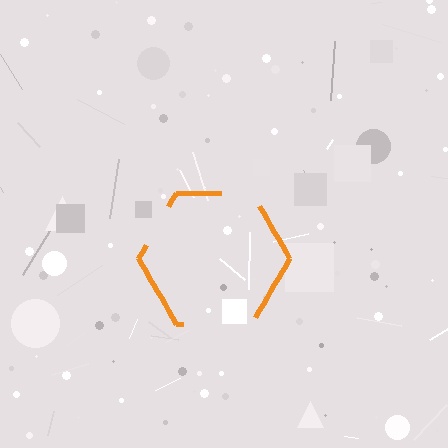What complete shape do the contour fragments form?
The contour fragments form a hexagon.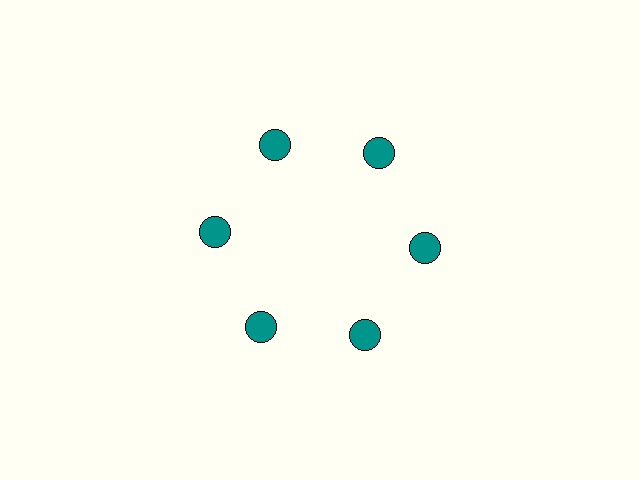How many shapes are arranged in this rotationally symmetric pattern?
There are 6 shapes, arranged in 6 groups of 1.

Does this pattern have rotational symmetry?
Yes, this pattern has 6-fold rotational symmetry. It looks the same after rotating 60 degrees around the center.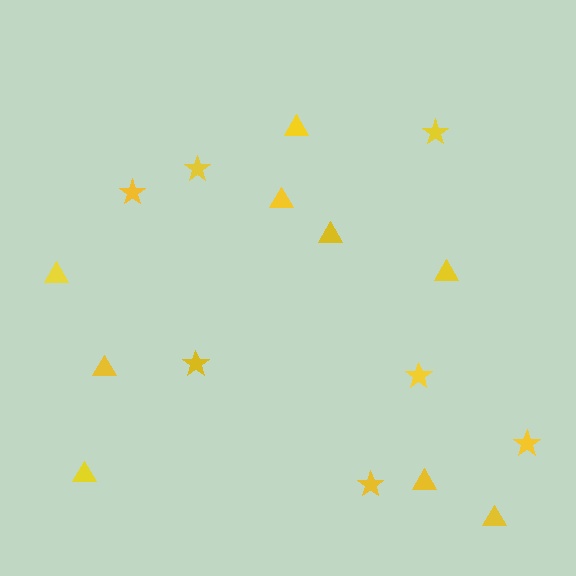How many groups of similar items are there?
There are 2 groups: one group of triangles (9) and one group of stars (7).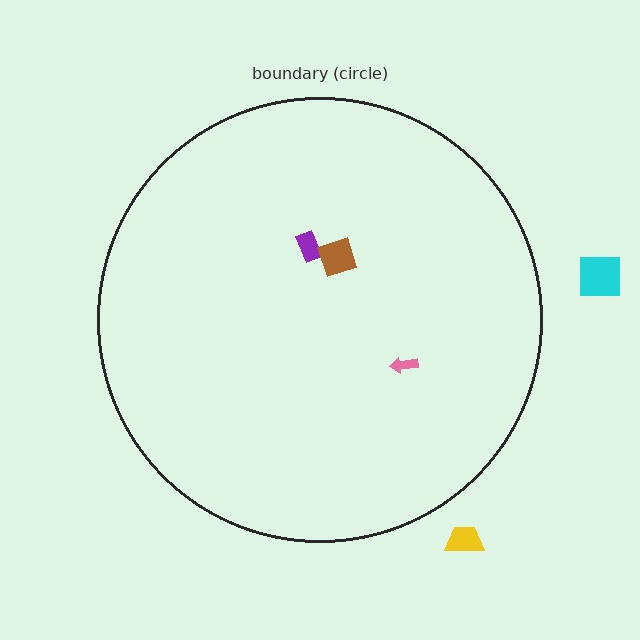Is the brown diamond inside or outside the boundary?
Inside.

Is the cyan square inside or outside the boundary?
Outside.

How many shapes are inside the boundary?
3 inside, 2 outside.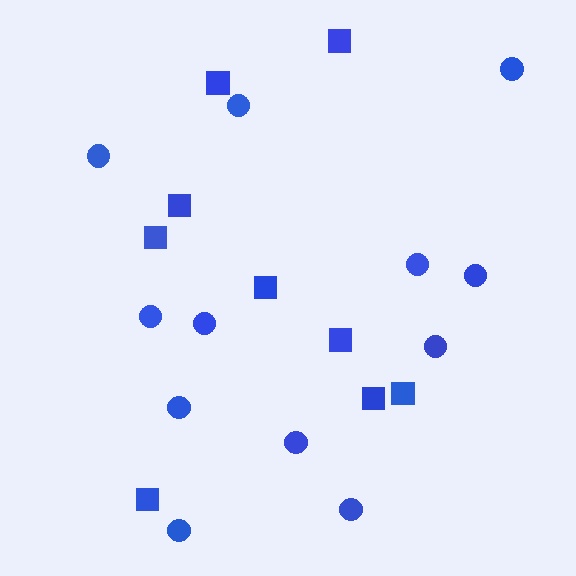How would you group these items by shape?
There are 2 groups: one group of squares (9) and one group of circles (12).